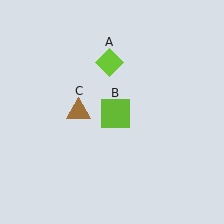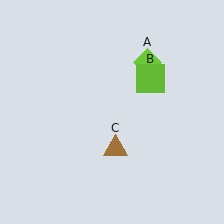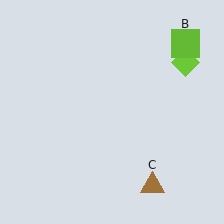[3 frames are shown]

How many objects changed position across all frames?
3 objects changed position: lime diamond (object A), lime square (object B), brown triangle (object C).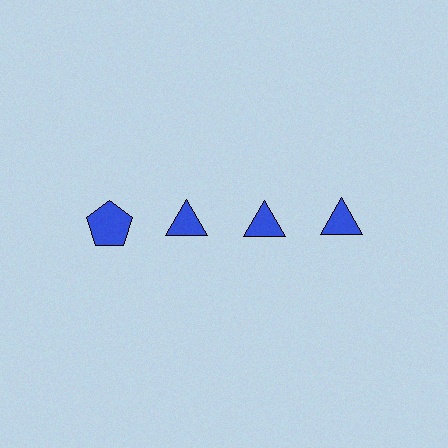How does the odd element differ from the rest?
It has a different shape: pentagon instead of triangle.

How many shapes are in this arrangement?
There are 4 shapes arranged in a grid pattern.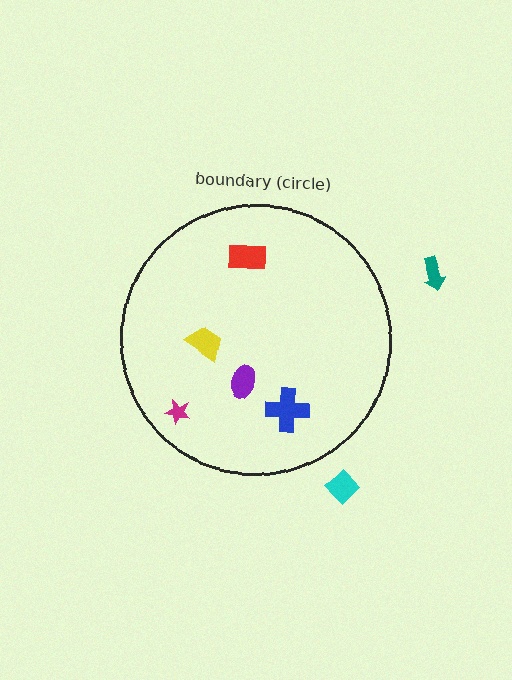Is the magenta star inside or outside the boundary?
Inside.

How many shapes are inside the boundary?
5 inside, 2 outside.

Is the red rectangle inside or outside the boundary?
Inside.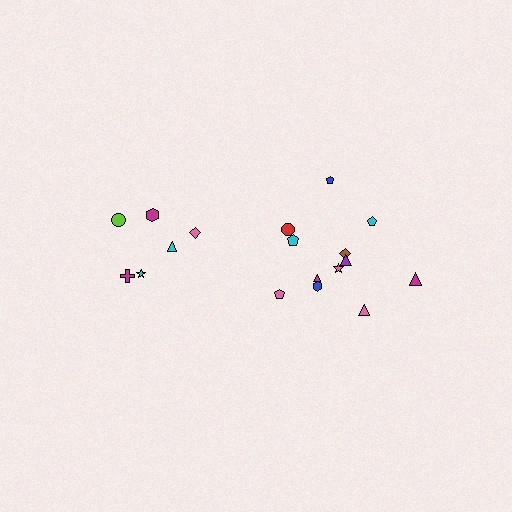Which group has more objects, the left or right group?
The right group.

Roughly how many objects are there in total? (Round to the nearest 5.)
Roughly 20 objects in total.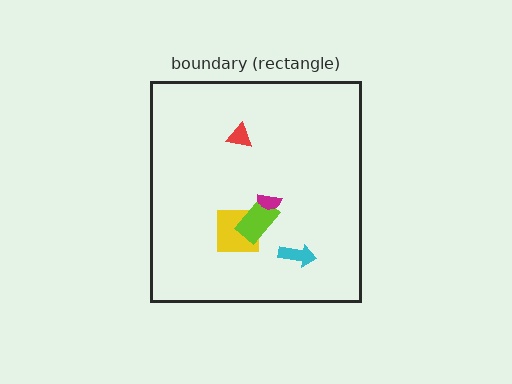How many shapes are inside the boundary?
5 inside, 0 outside.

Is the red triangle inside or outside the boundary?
Inside.